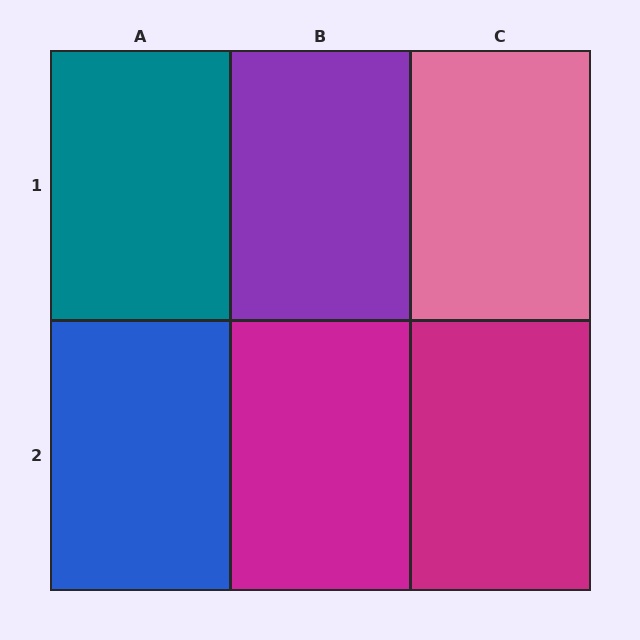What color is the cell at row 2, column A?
Blue.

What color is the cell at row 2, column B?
Magenta.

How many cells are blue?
1 cell is blue.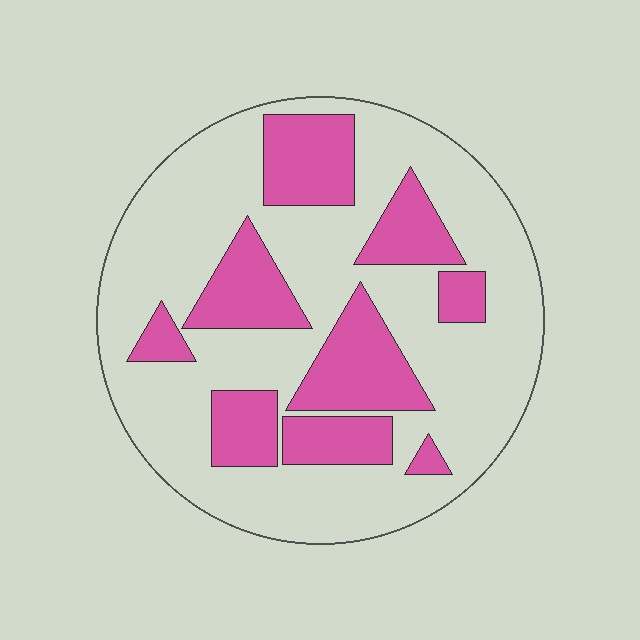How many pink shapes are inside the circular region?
9.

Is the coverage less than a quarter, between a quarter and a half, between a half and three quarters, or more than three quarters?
Between a quarter and a half.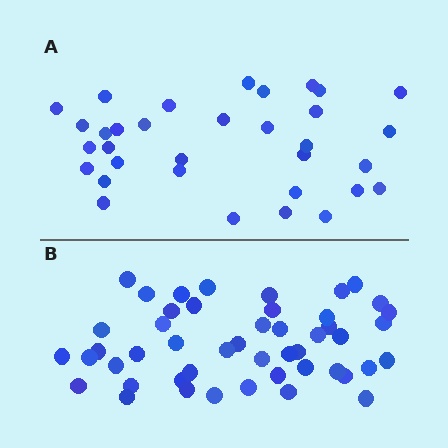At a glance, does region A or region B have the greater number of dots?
Region B (the bottom region) has more dots.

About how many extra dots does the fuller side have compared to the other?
Region B has approximately 15 more dots than region A.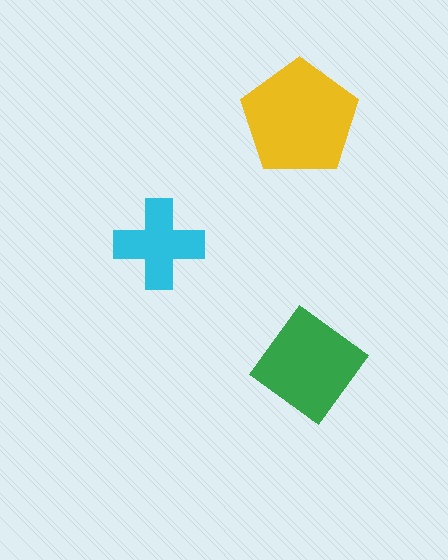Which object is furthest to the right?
The green diamond is rightmost.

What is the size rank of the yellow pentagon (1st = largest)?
1st.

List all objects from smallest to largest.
The cyan cross, the green diamond, the yellow pentagon.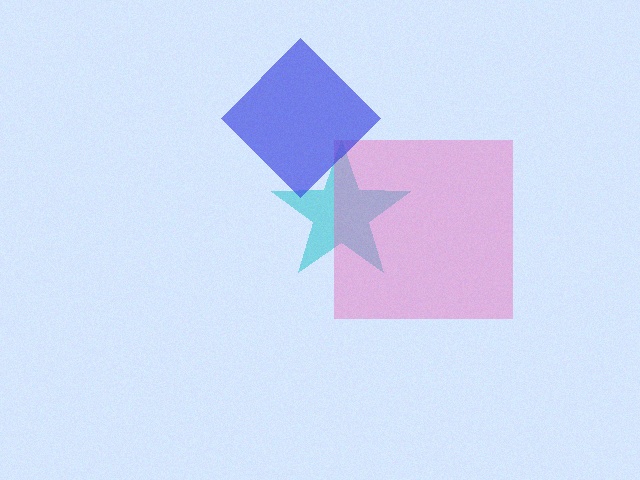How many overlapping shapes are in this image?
There are 3 overlapping shapes in the image.